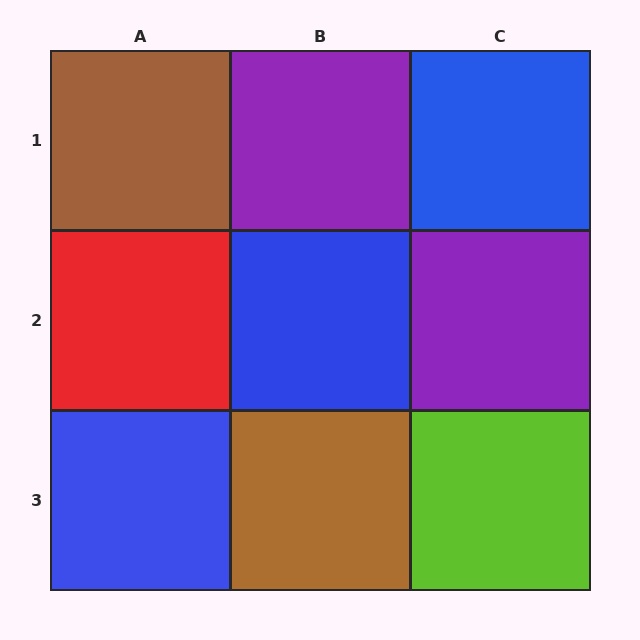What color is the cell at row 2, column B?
Blue.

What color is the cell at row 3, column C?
Lime.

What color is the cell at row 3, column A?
Blue.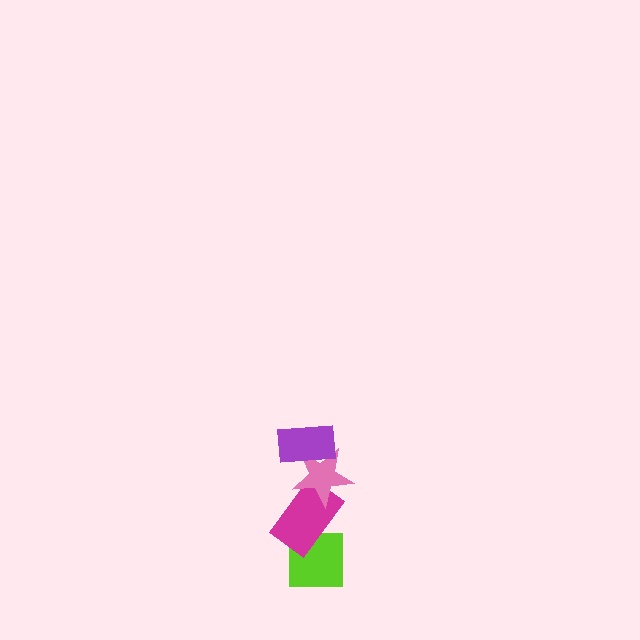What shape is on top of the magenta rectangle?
The pink star is on top of the magenta rectangle.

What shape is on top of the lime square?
The magenta rectangle is on top of the lime square.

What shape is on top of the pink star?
The purple rectangle is on top of the pink star.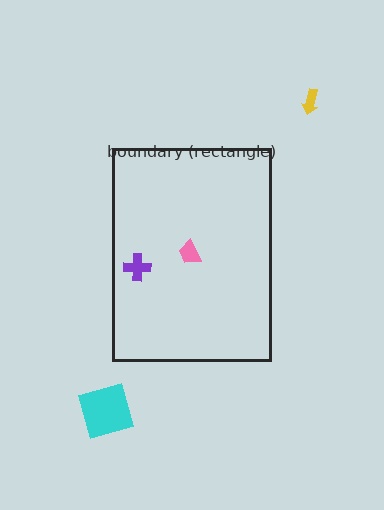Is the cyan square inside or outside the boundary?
Outside.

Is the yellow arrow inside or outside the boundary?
Outside.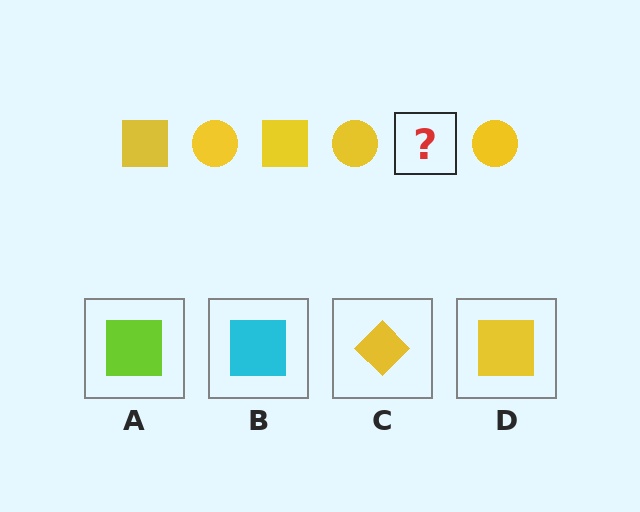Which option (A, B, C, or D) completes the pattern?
D.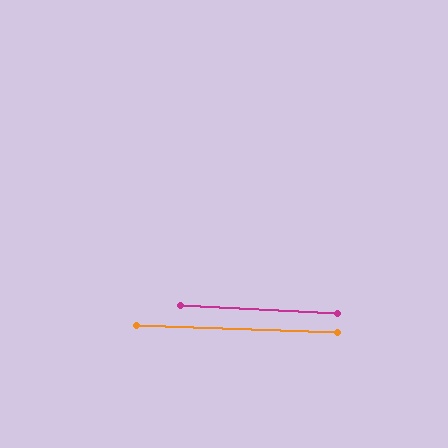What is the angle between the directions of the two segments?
Approximately 1 degree.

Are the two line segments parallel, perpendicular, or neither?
Parallel — their directions differ by only 1.2°.